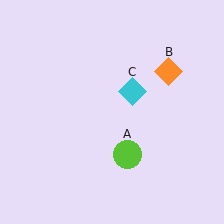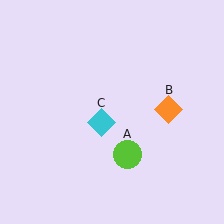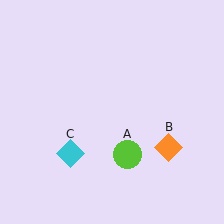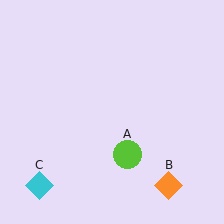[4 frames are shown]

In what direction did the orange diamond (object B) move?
The orange diamond (object B) moved down.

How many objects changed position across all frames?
2 objects changed position: orange diamond (object B), cyan diamond (object C).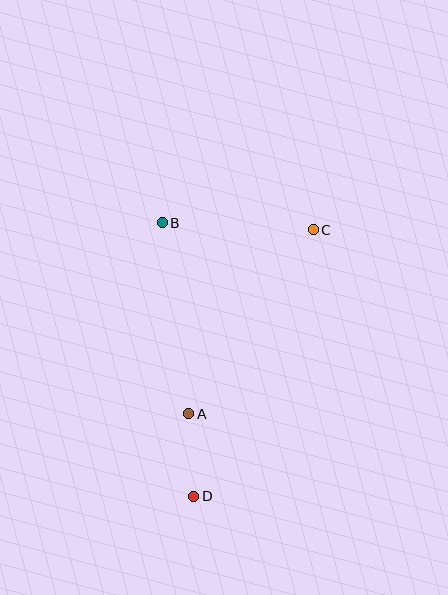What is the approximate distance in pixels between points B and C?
The distance between B and C is approximately 151 pixels.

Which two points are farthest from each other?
Points C and D are farthest from each other.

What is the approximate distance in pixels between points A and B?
The distance between A and B is approximately 193 pixels.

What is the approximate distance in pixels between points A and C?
The distance between A and C is approximately 222 pixels.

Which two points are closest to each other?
Points A and D are closest to each other.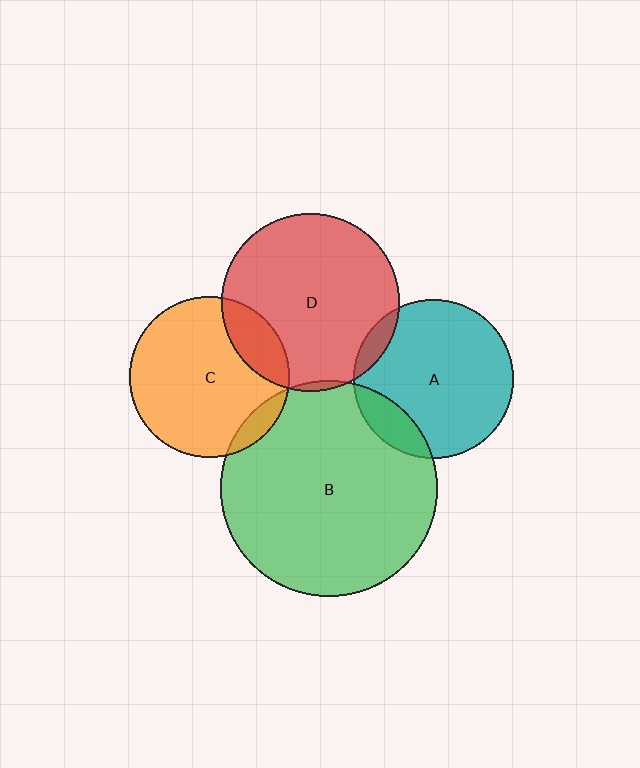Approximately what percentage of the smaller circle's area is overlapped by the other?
Approximately 15%.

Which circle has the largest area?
Circle B (green).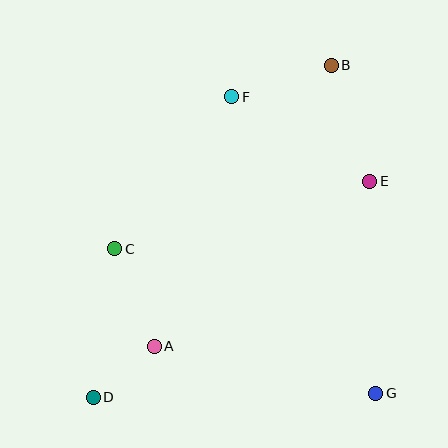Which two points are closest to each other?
Points A and D are closest to each other.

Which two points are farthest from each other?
Points B and D are farthest from each other.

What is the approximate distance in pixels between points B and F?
The distance between B and F is approximately 105 pixels.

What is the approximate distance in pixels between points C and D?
The distance between C and D is approximately 150 pixels.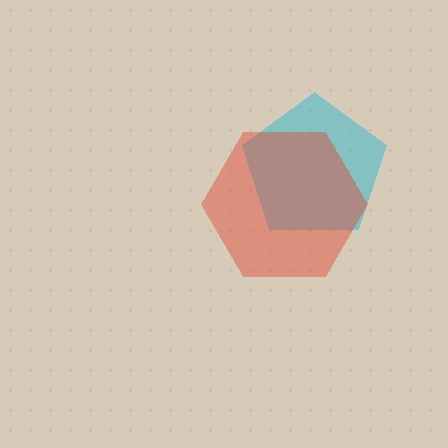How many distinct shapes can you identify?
There are 2 distinct shapes: a cyan pentagon, a red hexagon.